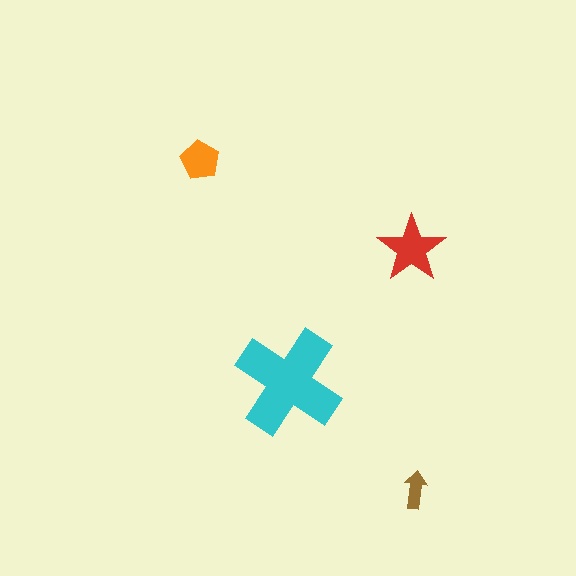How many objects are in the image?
There are 4 objects in the image.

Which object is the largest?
The cyan cross.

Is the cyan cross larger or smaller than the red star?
Larger.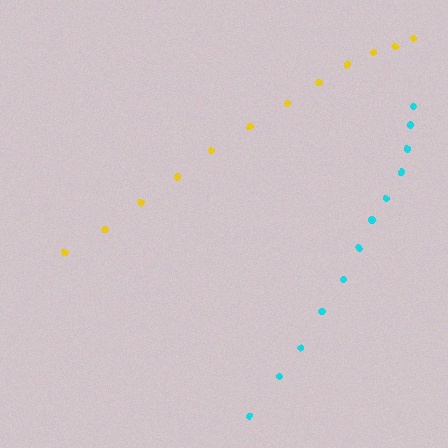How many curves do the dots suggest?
There are 2 distinct paths.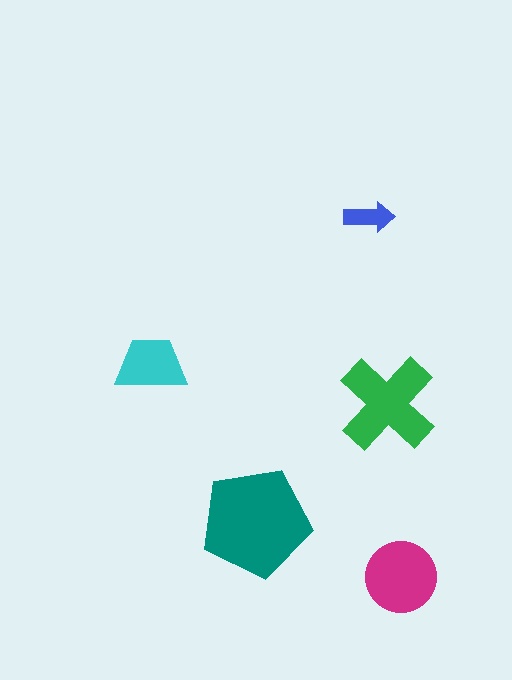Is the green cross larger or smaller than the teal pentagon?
Smaller.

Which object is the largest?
The teal pentagon.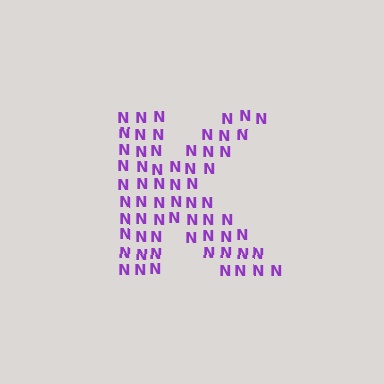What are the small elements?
The small elements are letter N's.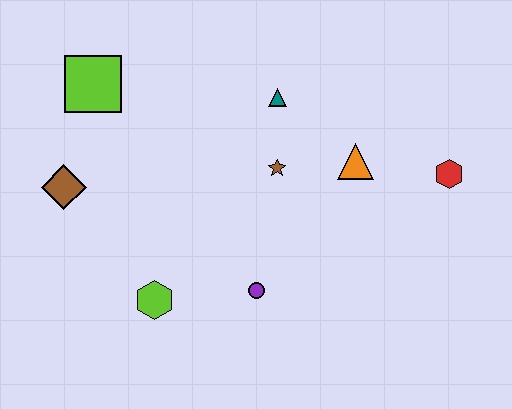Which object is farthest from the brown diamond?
The red hexagon is farthest from the brown diamond.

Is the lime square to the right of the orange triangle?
No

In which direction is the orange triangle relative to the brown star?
The orange triangle is to the right of the brown star.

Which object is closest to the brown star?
The teal triangle is closest to the brown star.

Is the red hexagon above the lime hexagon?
Yes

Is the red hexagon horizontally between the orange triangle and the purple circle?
No